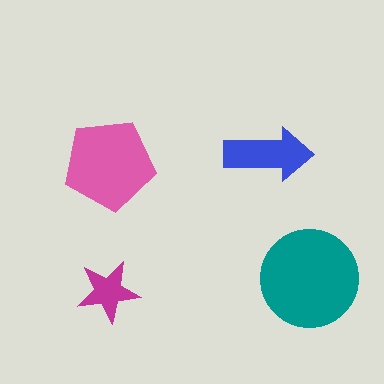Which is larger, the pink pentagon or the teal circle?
The teal circle.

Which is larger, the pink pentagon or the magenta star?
The pink pentagon.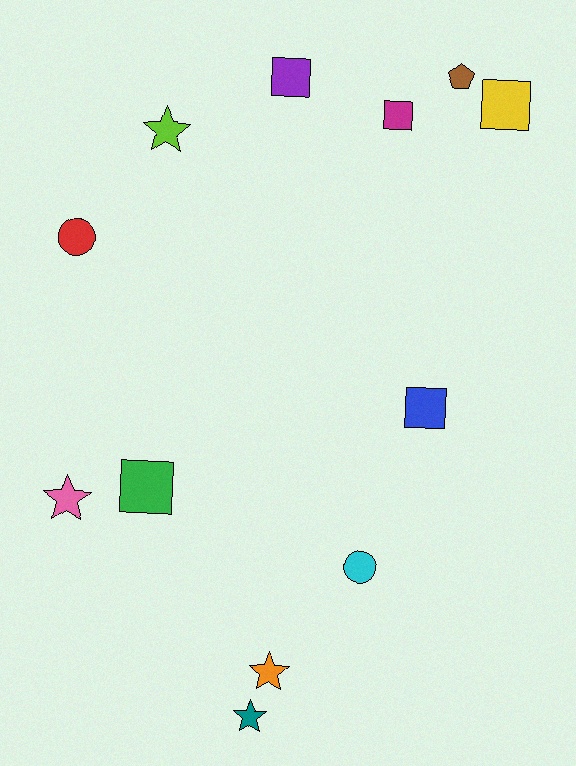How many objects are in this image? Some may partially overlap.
There are 12 objects.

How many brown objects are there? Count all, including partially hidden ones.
There is 1 brown object.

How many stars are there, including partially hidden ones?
There are 4 stars.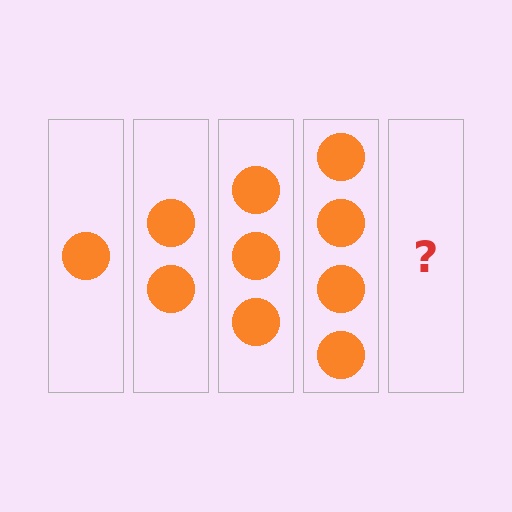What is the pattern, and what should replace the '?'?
The pattern is that each step adds one more circle. The '?' should be 5 circles.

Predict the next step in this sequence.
The next step is 5 circles.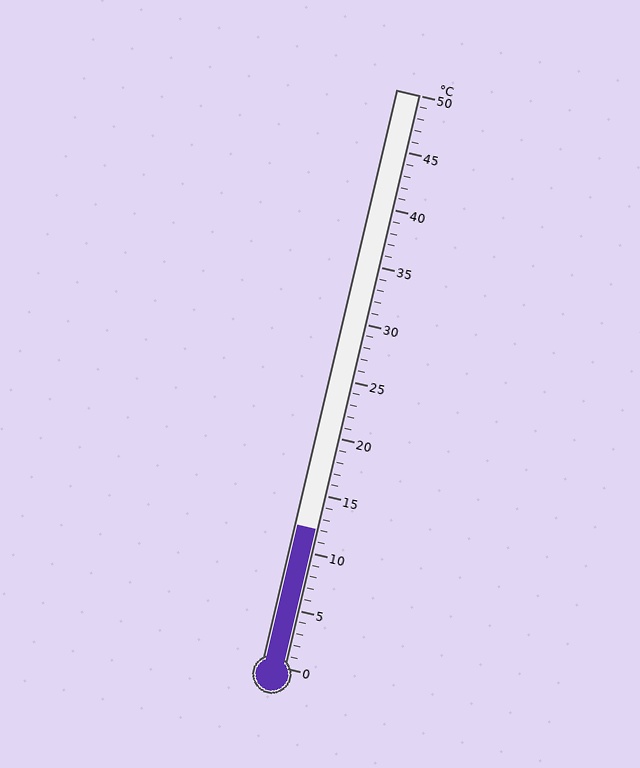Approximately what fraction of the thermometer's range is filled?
The thermometer is filled to approximately 25% of its range.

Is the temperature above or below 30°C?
The temperature is below 30°C.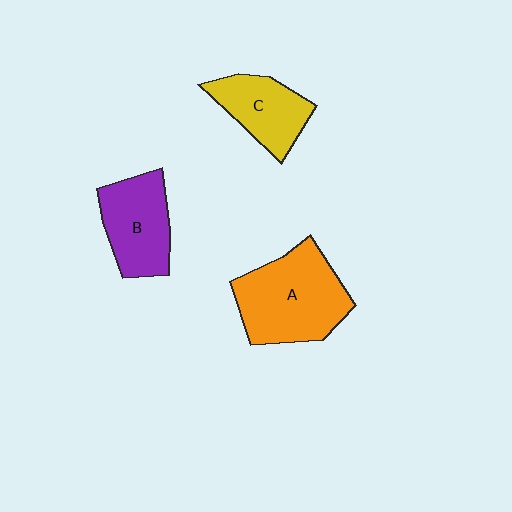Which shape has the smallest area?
Shape C (yellow).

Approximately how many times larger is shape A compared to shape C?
Approximately 1.6 times.